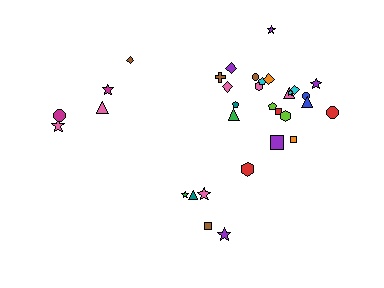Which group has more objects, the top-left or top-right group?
The top-right group.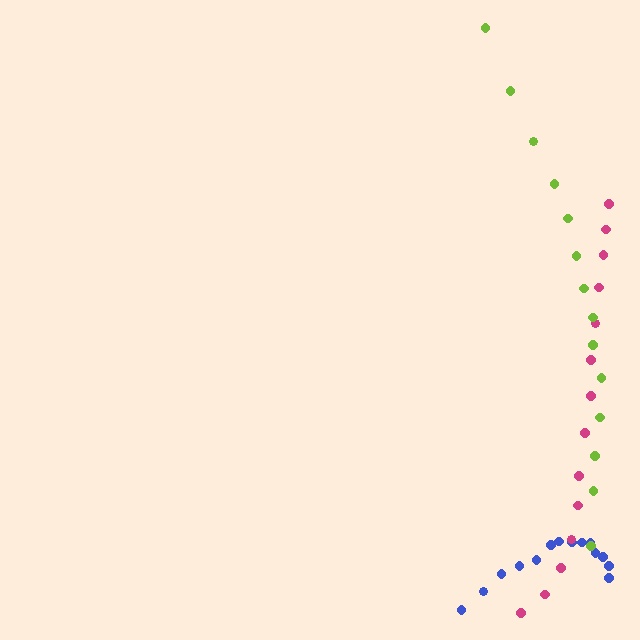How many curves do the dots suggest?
There are 3 distinct paths.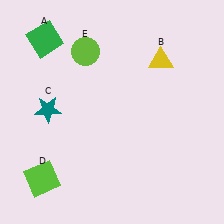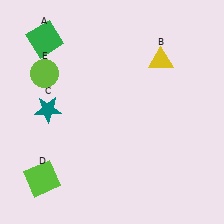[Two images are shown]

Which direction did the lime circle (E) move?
The lime circle (E) moved left.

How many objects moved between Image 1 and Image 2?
1 object moved between the two images.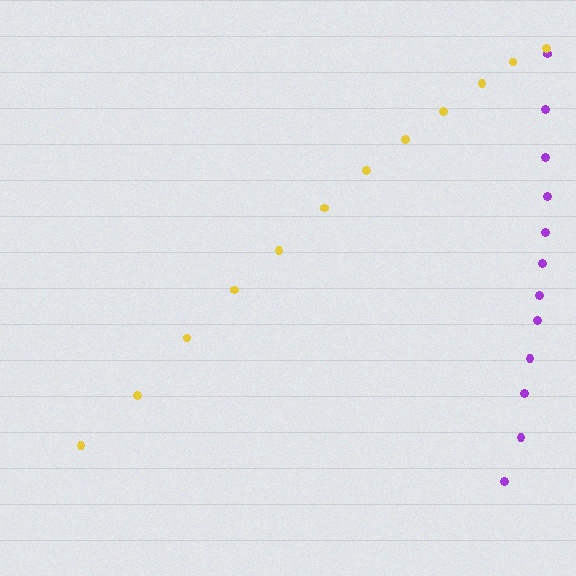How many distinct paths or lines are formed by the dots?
There are 2 distinct paths.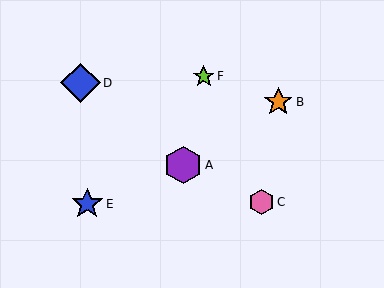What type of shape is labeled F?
Shape F is a lime star.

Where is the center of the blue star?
The center of the blue star is at (87, 204).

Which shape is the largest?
The blue diamond (labeled D) is the largest.